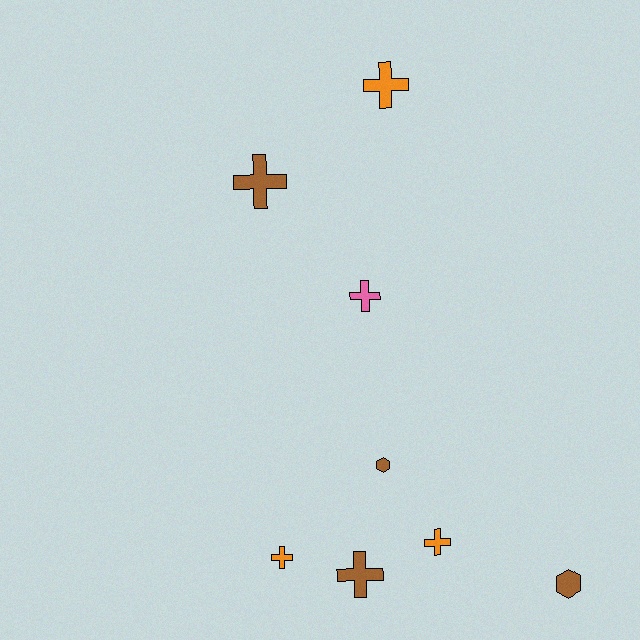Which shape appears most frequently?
Cross, with 6 objects.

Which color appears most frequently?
Brown, with 4 objects.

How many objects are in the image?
There are 8 objects.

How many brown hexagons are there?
There are 2 brown hexagons.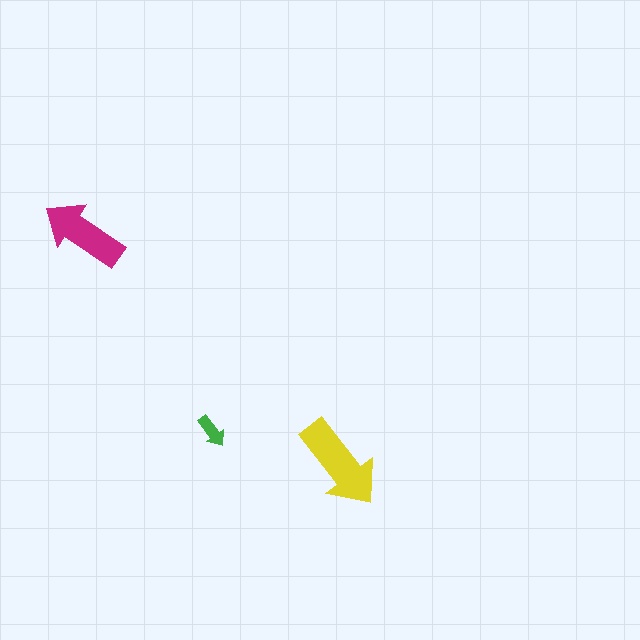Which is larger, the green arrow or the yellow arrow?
The yellow one.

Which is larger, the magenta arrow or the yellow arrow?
The yellow one.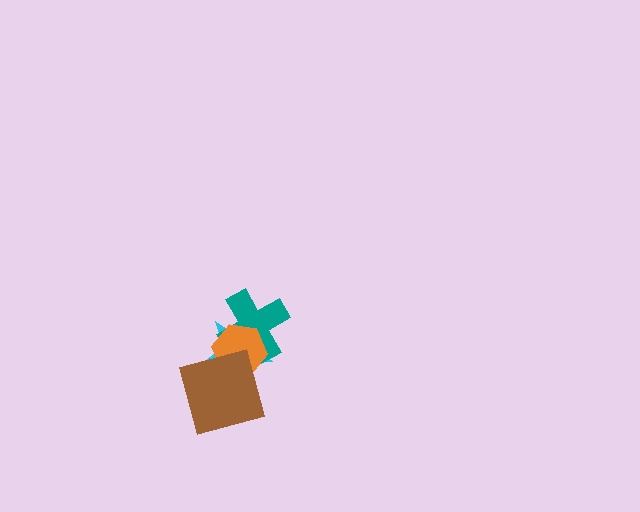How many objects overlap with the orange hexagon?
3 objects overlap with the orange hexagon.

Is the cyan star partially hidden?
Yes, it is partially covered by another shape.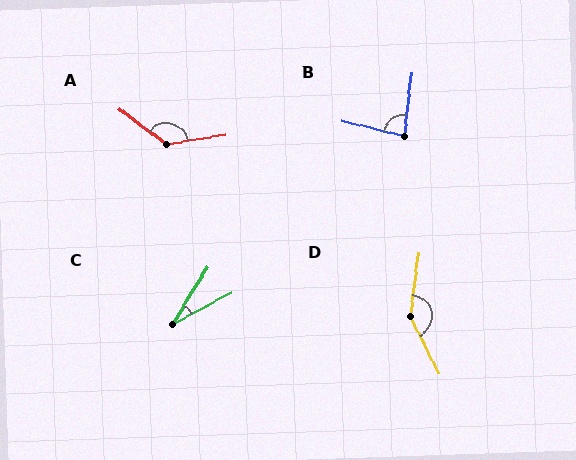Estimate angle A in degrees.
Approximately 134 degrees.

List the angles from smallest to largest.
C (31°), B (83°), A (134°), D (146°).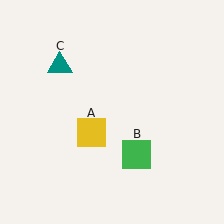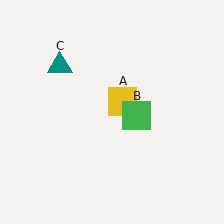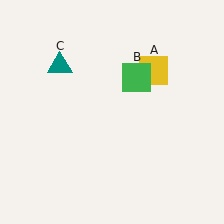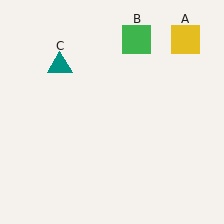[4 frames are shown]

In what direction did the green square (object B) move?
The green square (object B) moved up.